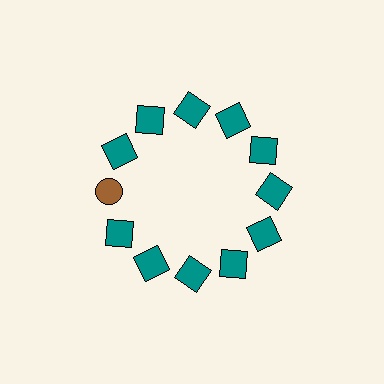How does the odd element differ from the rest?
It differs in both color (brown instead of teal) and shape (circle instead of square).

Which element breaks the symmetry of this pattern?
The brown circle at roughly the 9 o'clock position breaks the symmetry. All other shapes are teal squares.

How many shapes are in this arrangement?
There are 12 shapes arranged in a ring pattern.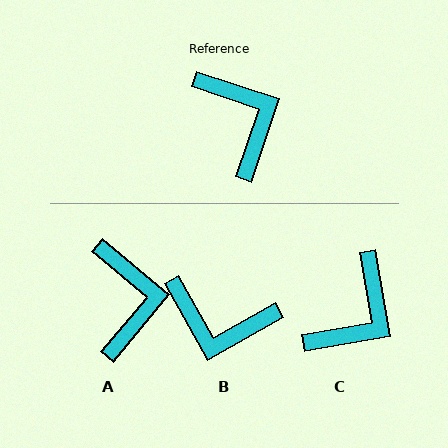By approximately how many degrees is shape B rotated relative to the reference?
Approximately 132 degrees clockwise.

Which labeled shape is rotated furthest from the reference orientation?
B, about 132 degrees away.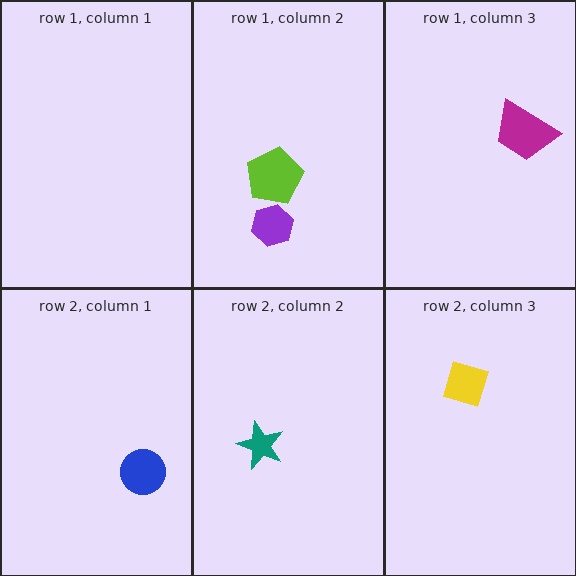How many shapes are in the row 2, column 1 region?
1.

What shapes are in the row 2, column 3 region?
The yellow diamond.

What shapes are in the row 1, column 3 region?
The magenta trapezoid.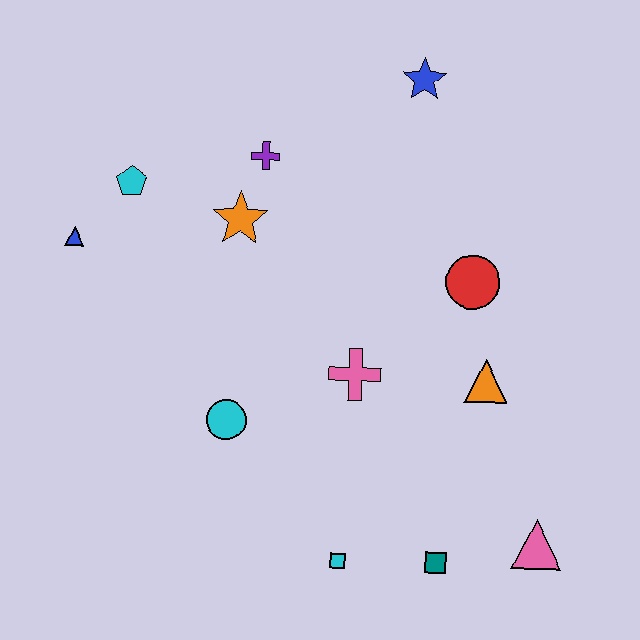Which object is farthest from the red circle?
The blue triangle is farthest from the red circle.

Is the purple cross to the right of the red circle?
No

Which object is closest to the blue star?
The purple cross is closest to the blue star.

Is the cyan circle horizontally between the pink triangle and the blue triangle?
Yes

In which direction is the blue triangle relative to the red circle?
The blue triangle is to the left of the red circle.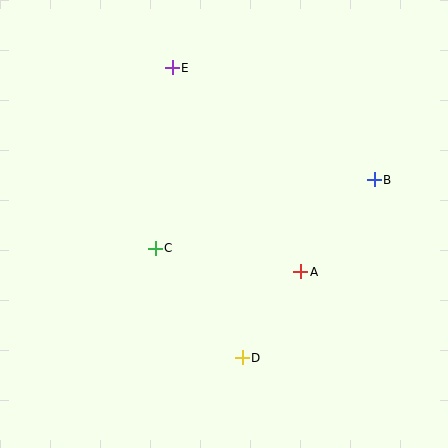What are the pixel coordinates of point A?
Point A is at (301, 272).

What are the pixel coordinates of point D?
Point D is at (242, 358).